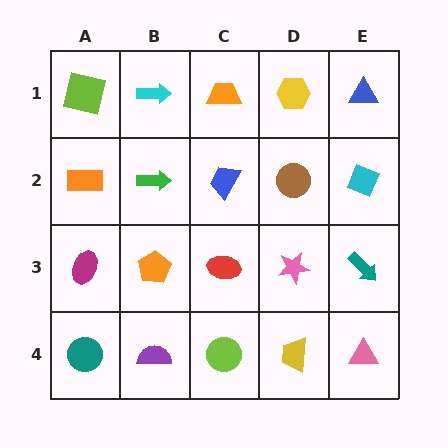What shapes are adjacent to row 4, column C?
A red ellipse (row 3, column C), a purple semicircle (row 4, column B), a yellow trapezoid (row 4, column D).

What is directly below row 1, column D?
A brown circle.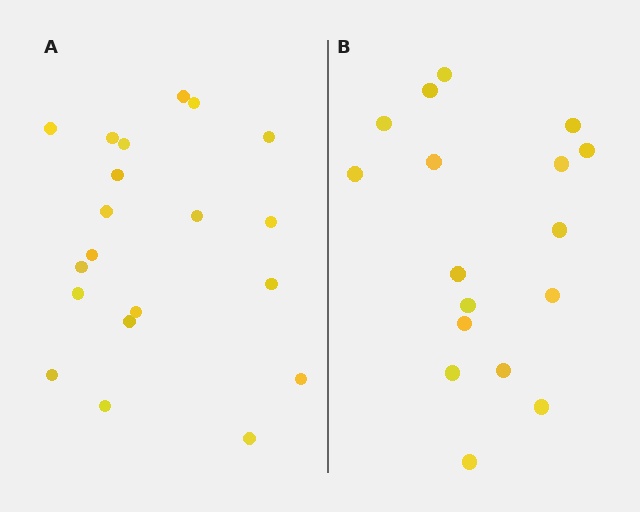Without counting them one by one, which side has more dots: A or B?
Region A (the left region) has more dots.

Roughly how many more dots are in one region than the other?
Region A has just a few more — roughly 2 or 3 more dots than region B.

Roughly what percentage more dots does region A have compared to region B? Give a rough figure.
About 20% more.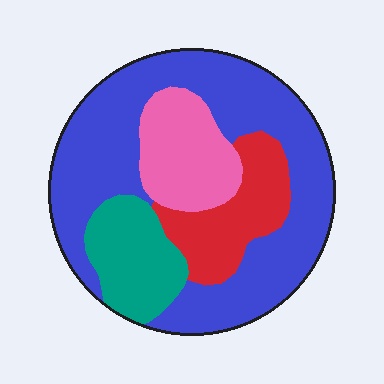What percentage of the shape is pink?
Pink takes up about one sixth (1/6) of the shape.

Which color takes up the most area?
Blue, at roughly 55%.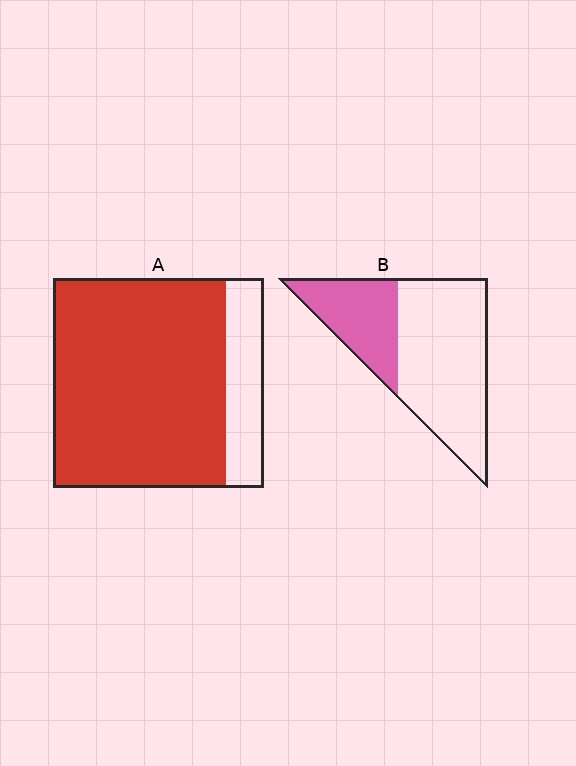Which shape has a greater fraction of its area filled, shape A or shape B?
Shape A.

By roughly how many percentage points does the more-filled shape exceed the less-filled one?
By roughly 50 percentage points (A over B).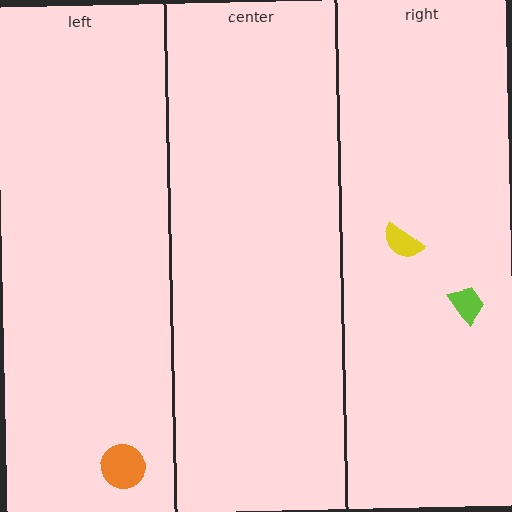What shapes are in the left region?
The orange circle.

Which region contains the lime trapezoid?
The right region.